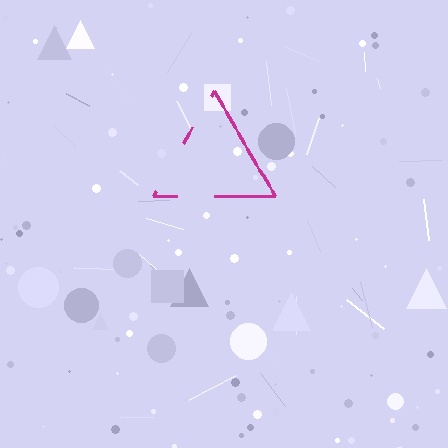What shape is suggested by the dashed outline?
The dashed outline suggests a triangle.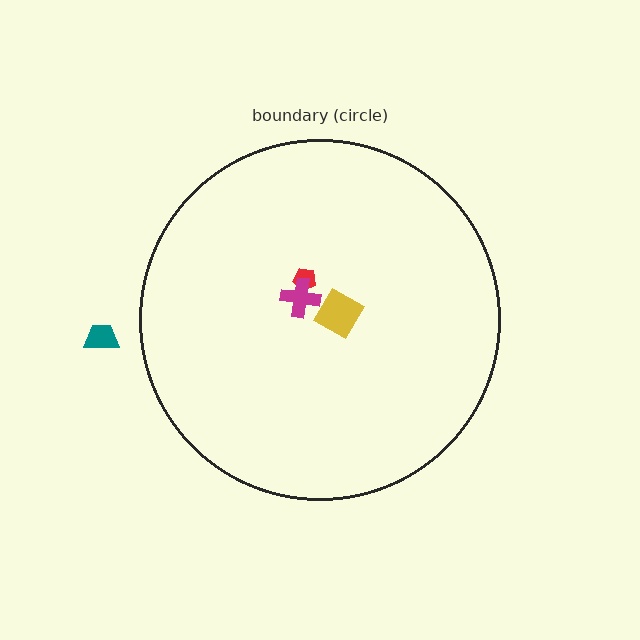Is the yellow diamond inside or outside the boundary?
Inside.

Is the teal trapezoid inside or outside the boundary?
Outside.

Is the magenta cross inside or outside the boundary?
Inside.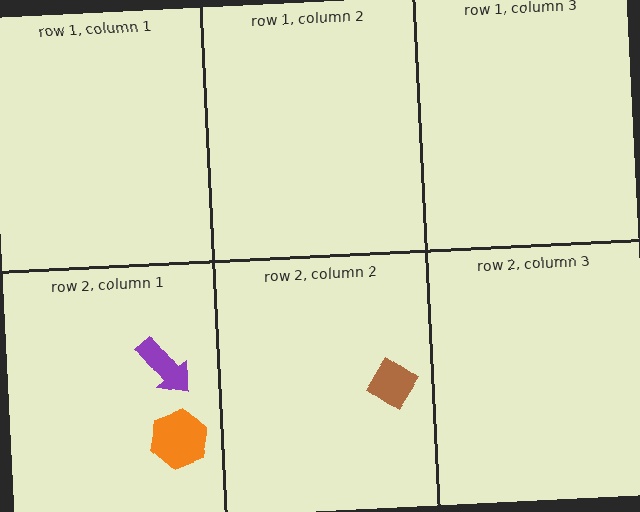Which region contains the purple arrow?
The row 2, column 1 region.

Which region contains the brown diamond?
The row 2, column 2 region.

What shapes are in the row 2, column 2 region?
The brown diamond.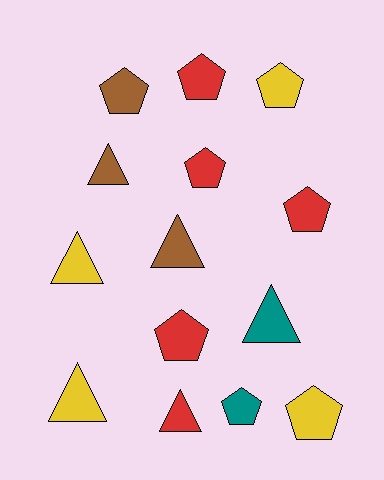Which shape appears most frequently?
Pentagon, with 8 objects.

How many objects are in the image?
There are 14 objects.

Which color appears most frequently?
Red, with 5 objects.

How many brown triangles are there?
There are 2 brown triangles.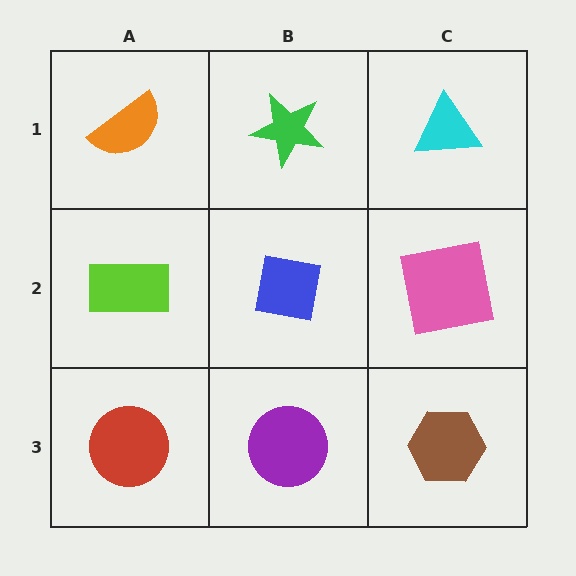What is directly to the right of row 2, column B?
A pink square.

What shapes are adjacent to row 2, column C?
A cyan triangle (row 1, column C), a brown hexagon (row 3, column C), a blue square (row 2, column B).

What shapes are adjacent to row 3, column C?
A pink square (row 2, column C), a purple circle (row 3, column B).